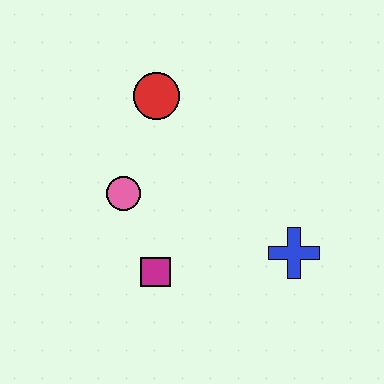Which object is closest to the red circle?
The pink circle is closest to the red circle.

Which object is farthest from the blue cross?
The red circle is farthest from the blue cross.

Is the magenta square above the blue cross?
No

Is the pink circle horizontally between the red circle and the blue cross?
No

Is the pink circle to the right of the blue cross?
No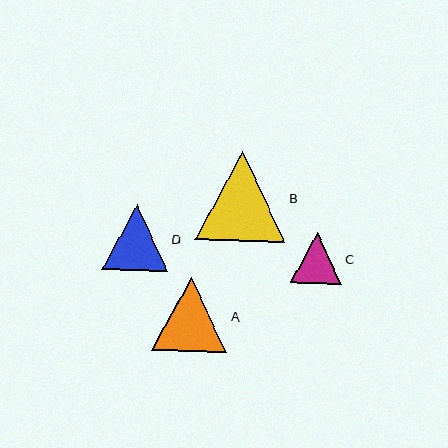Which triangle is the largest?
Triangle B is the largest with a size of approximately 90 pixels.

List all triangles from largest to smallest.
From largest to smallest: B, A, D, C.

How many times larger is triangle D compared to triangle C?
Triangle D is approximately 1.3 times the size of triangle C.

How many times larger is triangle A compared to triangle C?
Triangle A is approximately 1.5 times the size of triangle C.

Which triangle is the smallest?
Triangle C is the smallest with a size of approximately 51 pixels.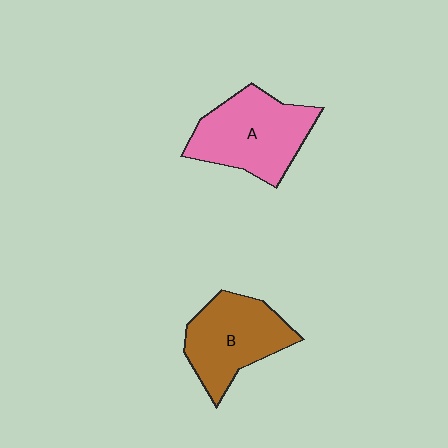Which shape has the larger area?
Shape A (pink).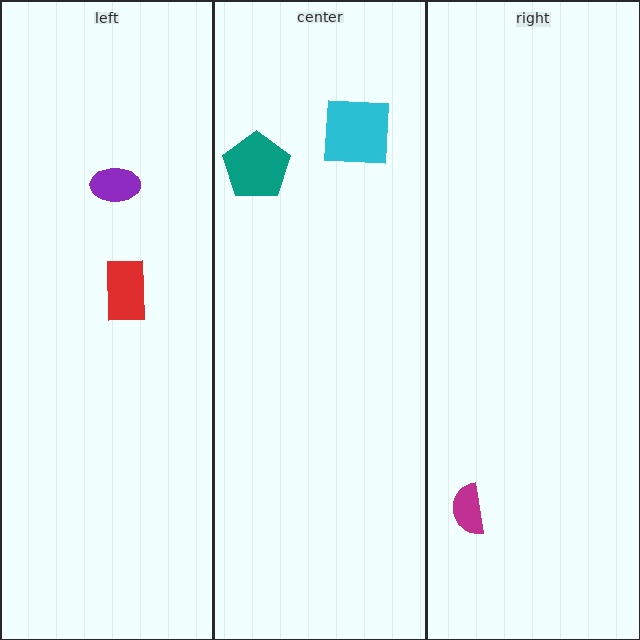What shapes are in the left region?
The red rectangle, the purple ellipse.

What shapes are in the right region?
The magenta semicircle.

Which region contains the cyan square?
The center region.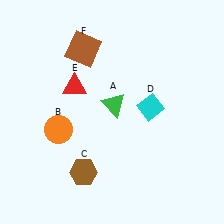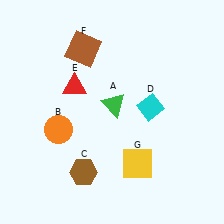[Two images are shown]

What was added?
A yellow square (G) was added in Image 2.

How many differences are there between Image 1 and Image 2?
There is 1 difference between the two images.